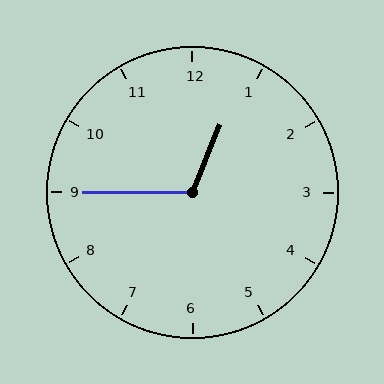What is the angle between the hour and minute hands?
Approximately 112 degrees.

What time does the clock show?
12:45.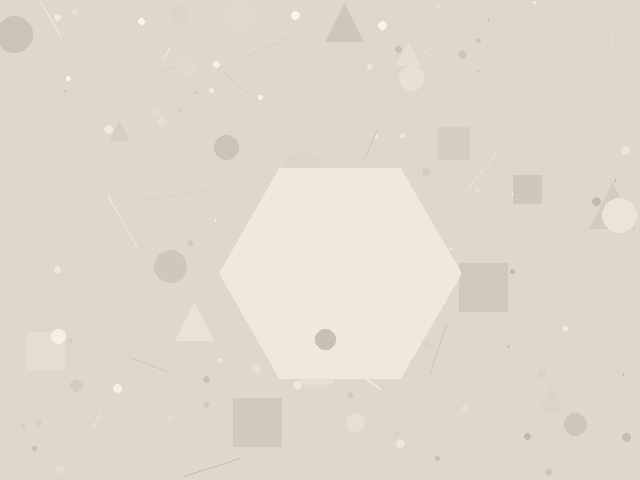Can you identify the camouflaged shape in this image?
The camouflaged shape is a hexagon.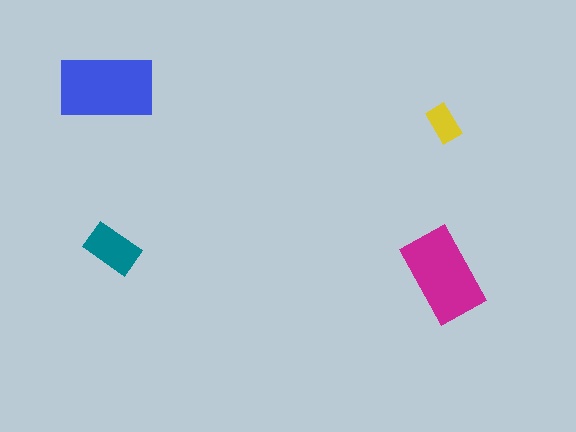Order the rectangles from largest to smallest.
the blue one, the magenta one, the teal one, the yellow one.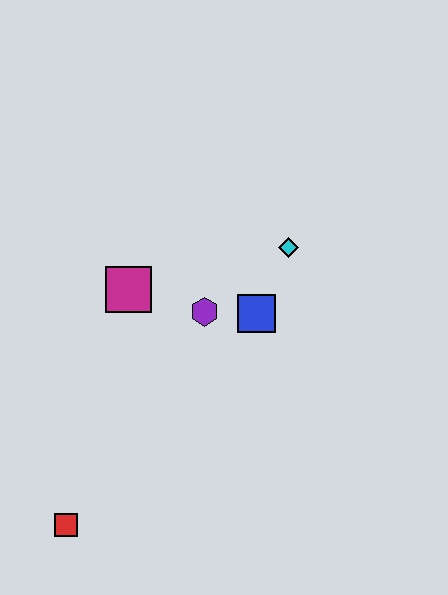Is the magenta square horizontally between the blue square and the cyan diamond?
No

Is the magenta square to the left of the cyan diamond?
Yes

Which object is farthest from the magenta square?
The red square is farthest from the magenta square.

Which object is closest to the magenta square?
The purple hexagon is closest to the magenta square.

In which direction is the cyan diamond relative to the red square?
The cyan diamond is above the red square.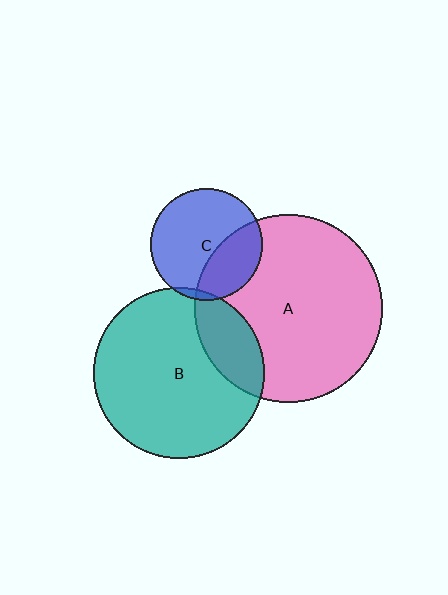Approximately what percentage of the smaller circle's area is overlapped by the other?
Approximately 20%.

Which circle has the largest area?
Circle A (pink).